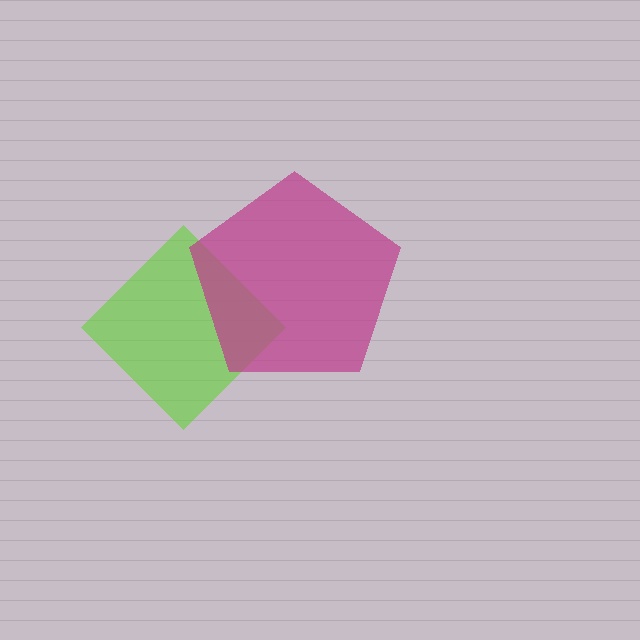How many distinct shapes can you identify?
There are 2 distinct shapes: a lime diamond, a magenta pentagon.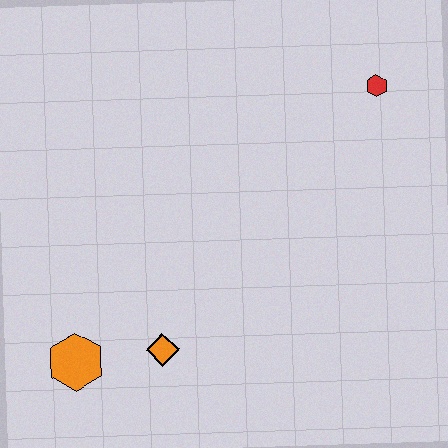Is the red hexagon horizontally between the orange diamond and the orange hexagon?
No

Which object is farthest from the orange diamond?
The red hexagon is farthest from the orange diamond.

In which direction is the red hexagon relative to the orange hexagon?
The red hexagon is to the right of the orange hexagon.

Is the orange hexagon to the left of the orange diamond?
Yes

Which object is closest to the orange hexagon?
The orange diamond is closest to the orange hexagon.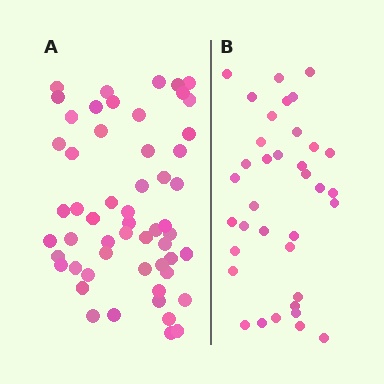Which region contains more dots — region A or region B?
Region A (the left region) has more dots.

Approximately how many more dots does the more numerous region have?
Region A has approximately 20 more dots than region B.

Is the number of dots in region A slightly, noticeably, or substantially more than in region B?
Region A has substantially more. The ratio is roughly 1.5 to 1.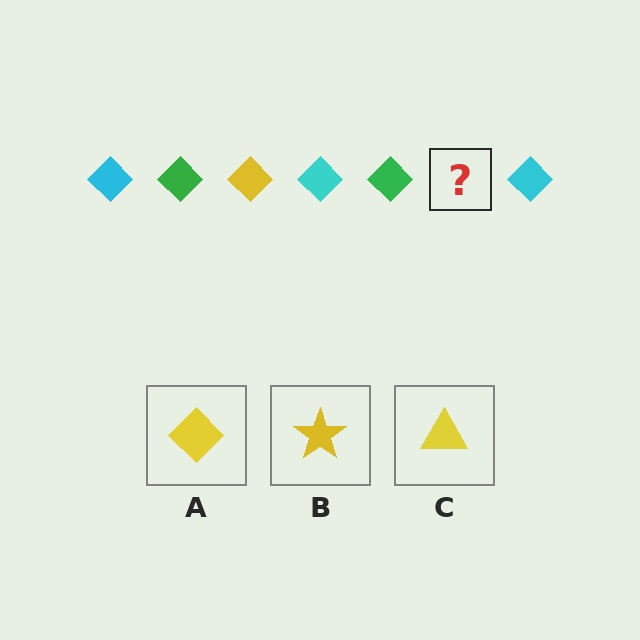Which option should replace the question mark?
Option A.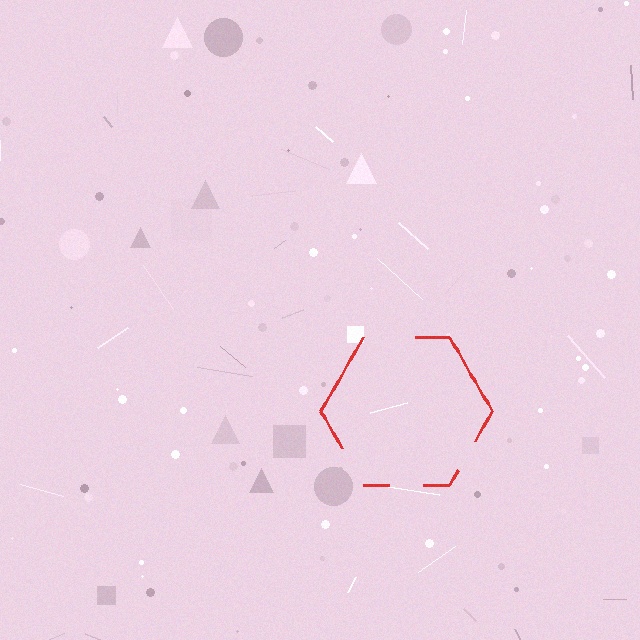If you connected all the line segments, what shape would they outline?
They would outline a hexagon.